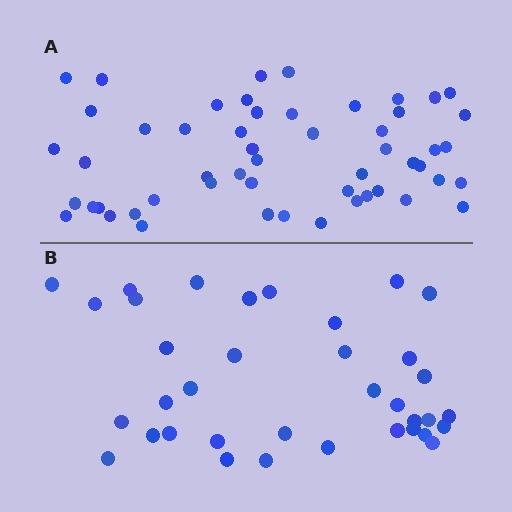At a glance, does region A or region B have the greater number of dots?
Region A (the top region) has more dots.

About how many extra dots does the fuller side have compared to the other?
Region A has approximately 15 more dots than region B.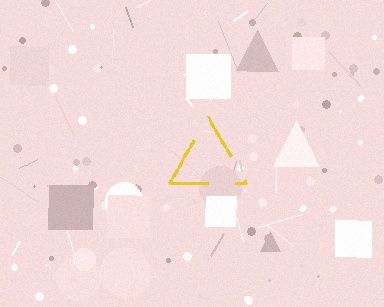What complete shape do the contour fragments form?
The contour fragments form a triangle.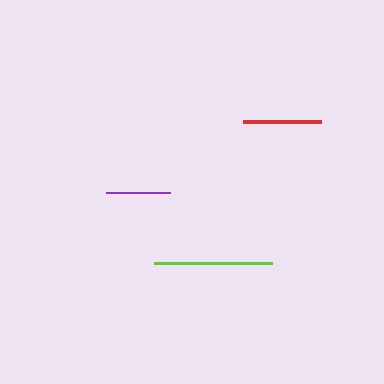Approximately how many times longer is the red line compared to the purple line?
The red line is approximately 1.2 times the length of the purple line.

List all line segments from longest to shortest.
From longest to shortest: lime, red, purple.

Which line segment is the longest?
The lime line is the longest at approximately 118 pixels.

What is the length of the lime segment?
The lime segment is approximately 118 pixels long.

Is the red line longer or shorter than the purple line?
The red line is longer than the purple line.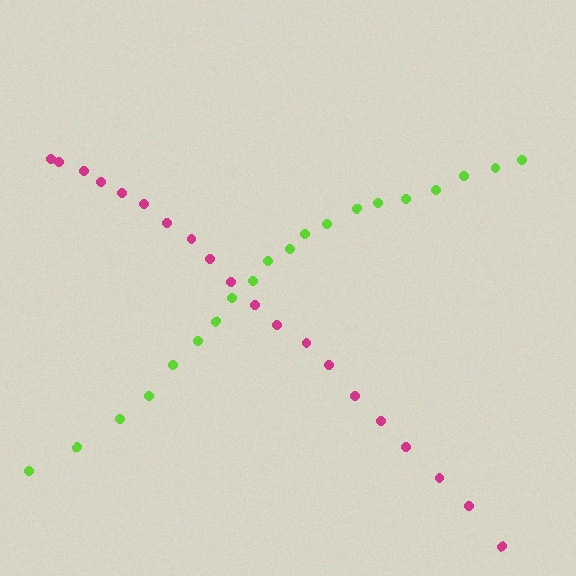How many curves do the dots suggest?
There are 2 distinct paths.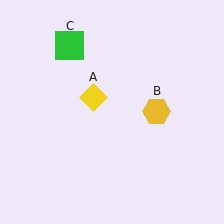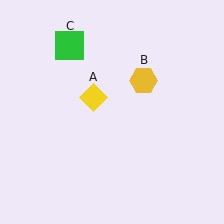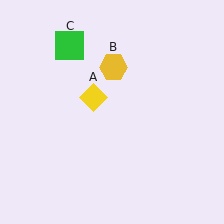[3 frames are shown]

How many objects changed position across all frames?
1 object changed position: yellow hexagon (object B).